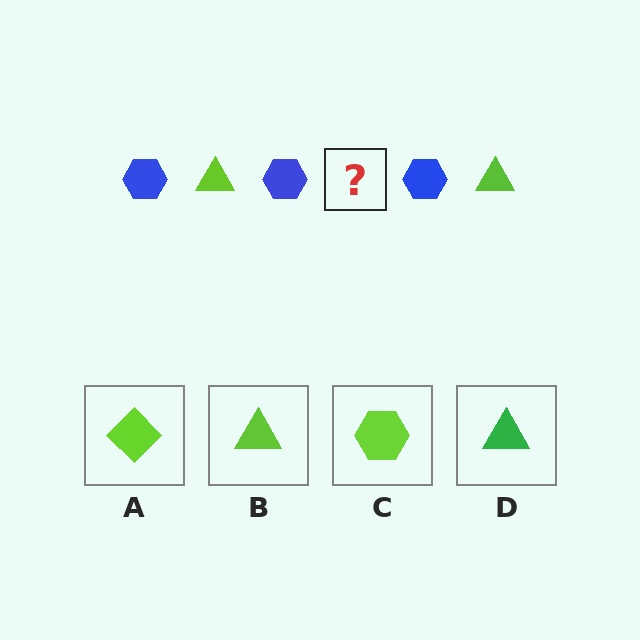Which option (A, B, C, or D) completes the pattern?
B.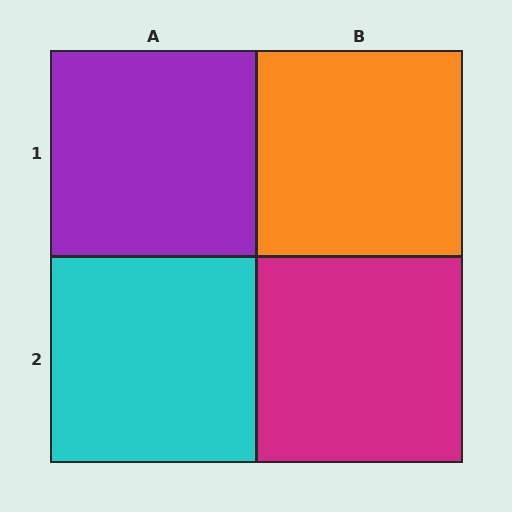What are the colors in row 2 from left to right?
Cyan, magenta.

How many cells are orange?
1 cell is orange.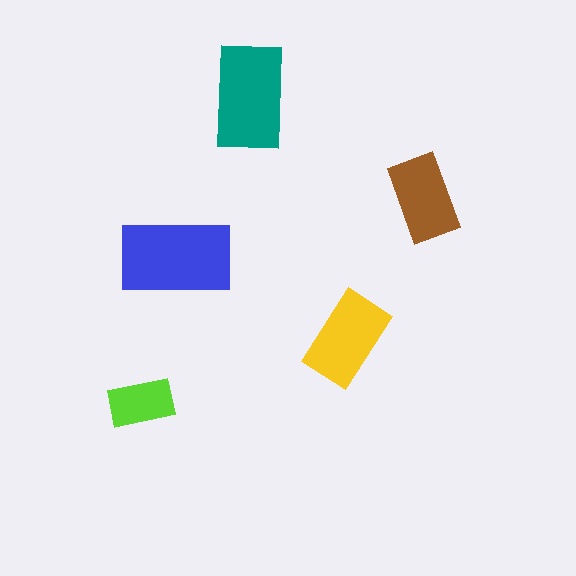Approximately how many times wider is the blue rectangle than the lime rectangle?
About 1.5 times wider.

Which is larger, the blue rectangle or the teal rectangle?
The blue one.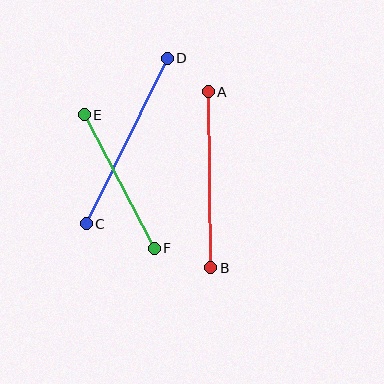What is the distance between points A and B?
The distance is approximately 176 pixels.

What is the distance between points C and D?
The distance is approximately 184 pixels.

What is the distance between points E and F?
The distance is approximately 151 pixels.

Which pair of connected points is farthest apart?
Points C and D are farthest apart.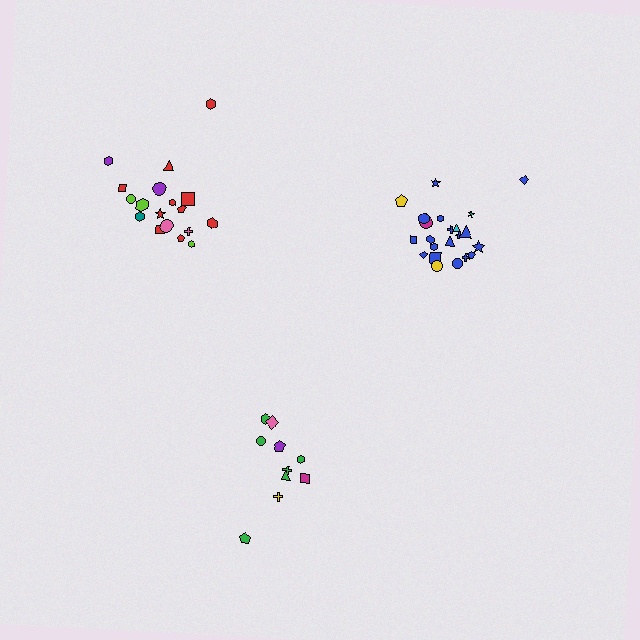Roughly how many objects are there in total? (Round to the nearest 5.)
Roughly 50 objects in total.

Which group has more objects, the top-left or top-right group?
The top-right group.